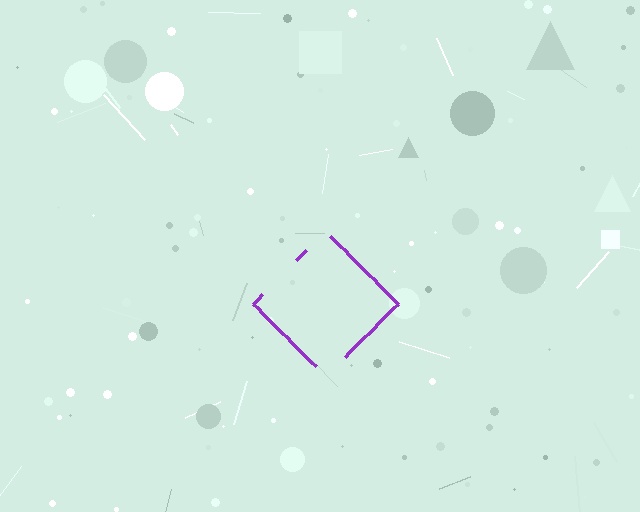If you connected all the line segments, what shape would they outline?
They would outline a diamond.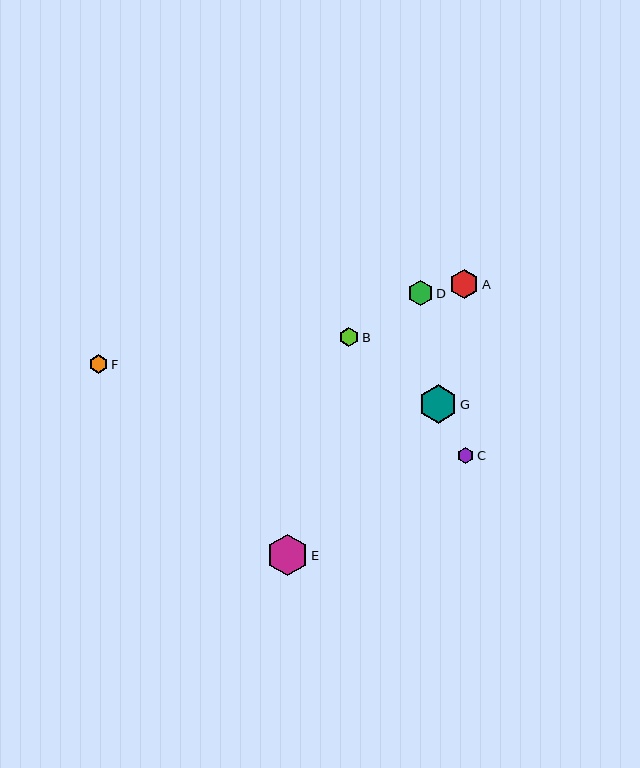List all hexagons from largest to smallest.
From largest to smallest: E, G, A, D, B, F, C.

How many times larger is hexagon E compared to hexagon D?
Hexagon E is approximately 1.6 times the size of hexagon D.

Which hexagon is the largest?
Hexagon E is the largest with a size of approximately 41 pixels.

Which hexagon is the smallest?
Hexagon C is the smallest with a size of approximately 16 pixels.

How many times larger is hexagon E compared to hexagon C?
Hexagon E is approximately 2.6 times the size of hexagon C.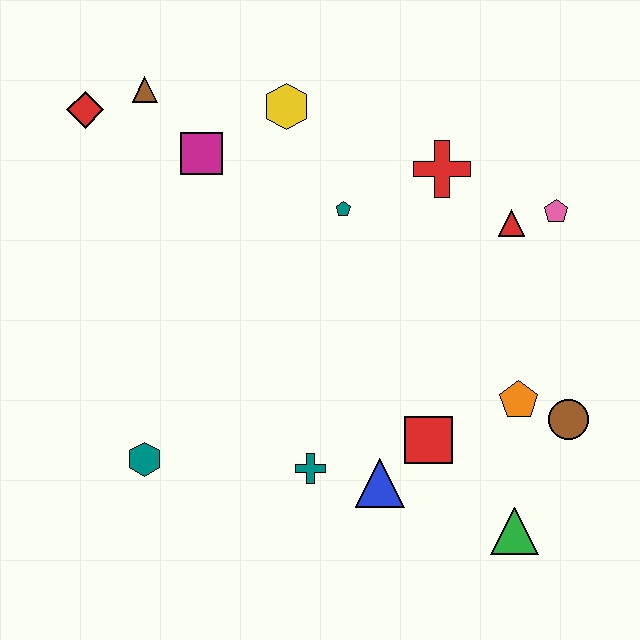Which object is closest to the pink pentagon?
The red triangle is closest to the pink pentagon.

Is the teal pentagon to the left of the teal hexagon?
No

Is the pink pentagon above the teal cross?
Yes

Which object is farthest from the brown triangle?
The green triangle is farthest from the brown triangle.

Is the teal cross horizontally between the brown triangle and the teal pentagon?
Yes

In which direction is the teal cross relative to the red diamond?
The teal cross is below the red diamond.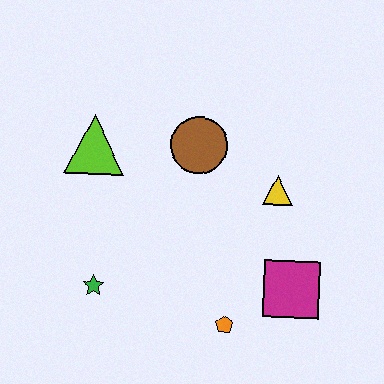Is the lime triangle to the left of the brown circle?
Yes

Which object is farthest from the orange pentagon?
The lime triangle is farthest from the orange pentagon.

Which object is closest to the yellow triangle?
The brown circle is closest to the yellow triangle.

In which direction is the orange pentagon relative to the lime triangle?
The orange pentagon is below the lime triangle.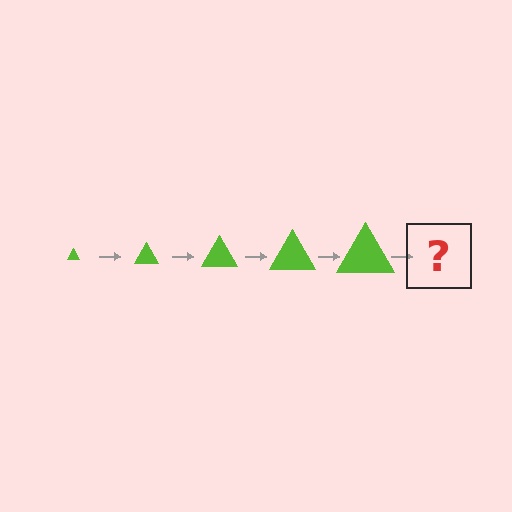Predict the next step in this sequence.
The next step is a lime triangle, larger than the previous one.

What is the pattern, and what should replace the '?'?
The pattern is that the triangle gets progressively larger each step. The '?' should be a lime triangle, larger than the previous one.